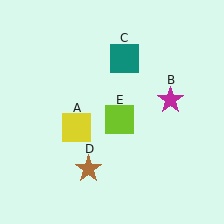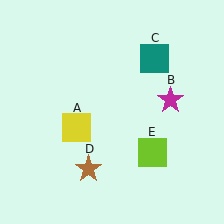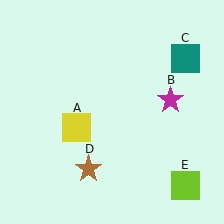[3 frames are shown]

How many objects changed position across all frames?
2 objects changed position: teal square (object C), lime square (object E).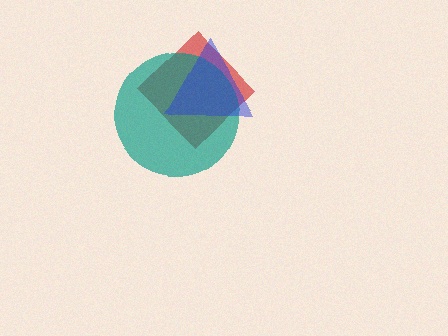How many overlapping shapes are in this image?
There are 3 overlapping shapes in the image.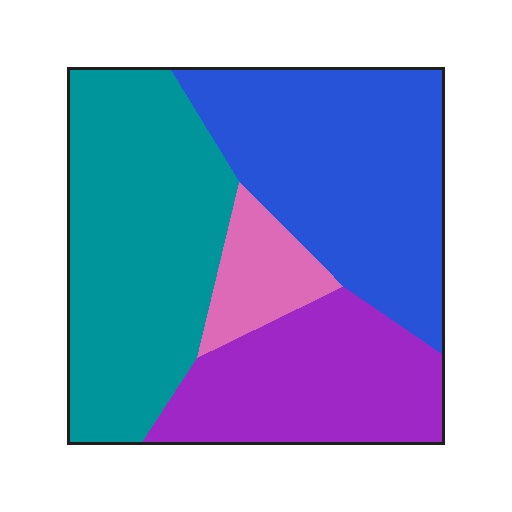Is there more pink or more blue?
Blue.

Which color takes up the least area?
Pink, at roughly 10%.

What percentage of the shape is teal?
Teal covers about 35% of the shape.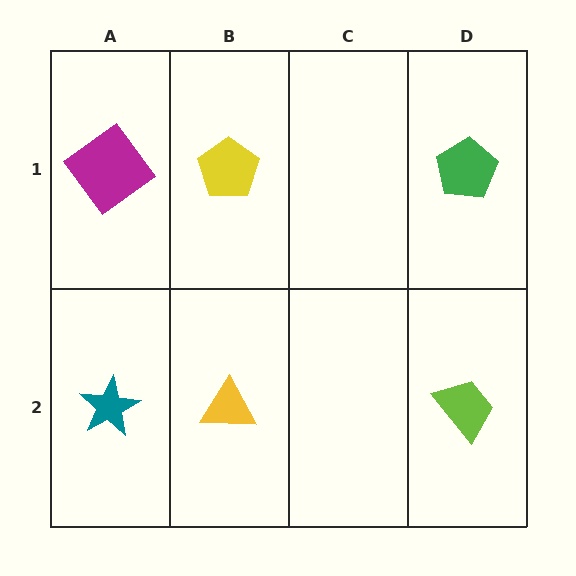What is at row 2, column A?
A teal star.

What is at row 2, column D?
A lime trapezoid.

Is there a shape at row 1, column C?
No, that cell is empty.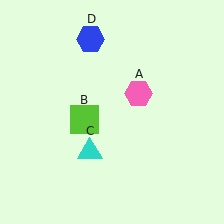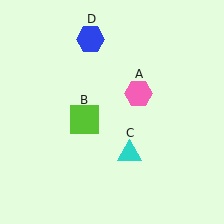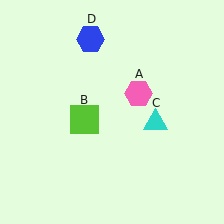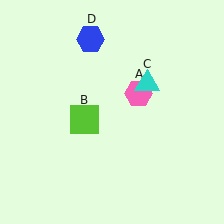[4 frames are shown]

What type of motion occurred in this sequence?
The cyan triangle (object C) rotated counterclockwise around the center of the scene.